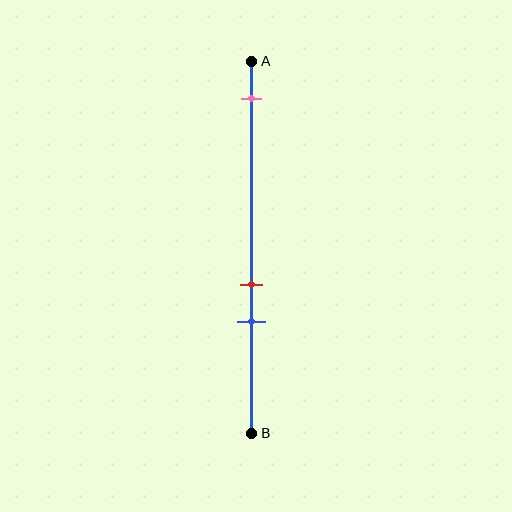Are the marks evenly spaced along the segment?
No, the marks are not evenly spaced.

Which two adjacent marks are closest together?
The red and blue marks are the closest adjacent pair.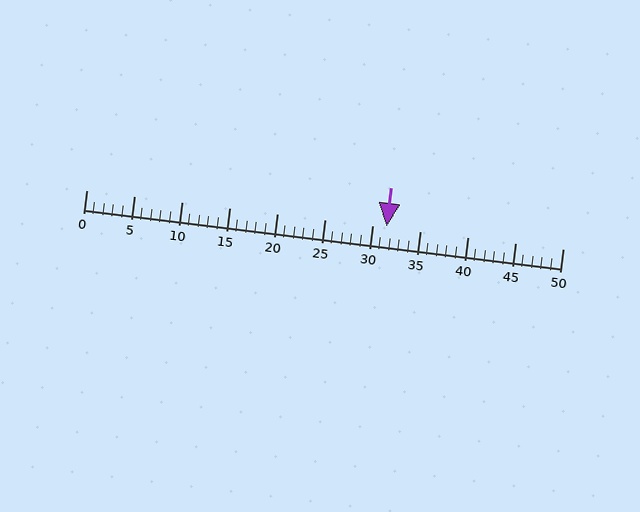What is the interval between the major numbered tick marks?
The major tick marks are spaced 5 units apart.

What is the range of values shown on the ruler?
The ruler shows values from 0 to 50.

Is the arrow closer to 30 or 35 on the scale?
The arrow is closer to 30.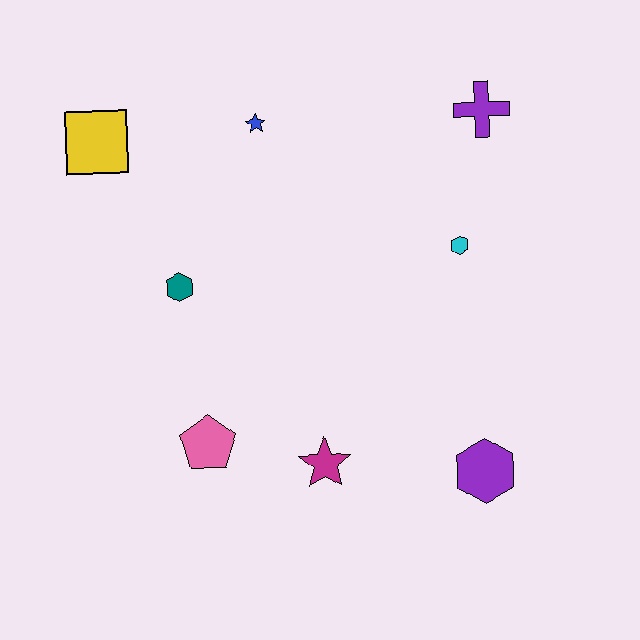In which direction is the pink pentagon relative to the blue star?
The pink pentagon is below the blue star.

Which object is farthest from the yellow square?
The purple hexagon is farthest from the yellow square.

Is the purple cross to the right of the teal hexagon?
Yes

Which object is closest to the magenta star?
The pink pentagon is closest to the magenta star.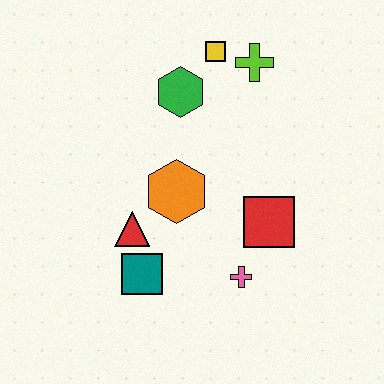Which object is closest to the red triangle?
The teal square is closest to the red triangle.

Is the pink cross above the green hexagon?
No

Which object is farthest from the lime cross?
The teal square is farthest from the lime cross.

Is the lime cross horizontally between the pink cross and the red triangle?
No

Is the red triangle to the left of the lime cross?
Yes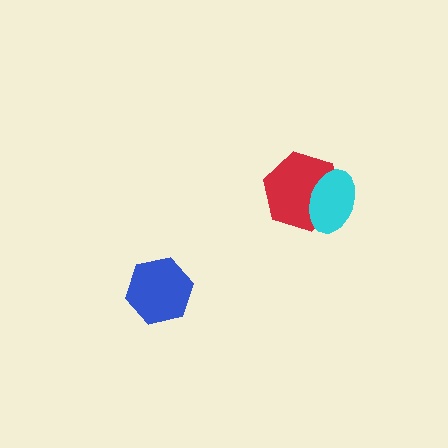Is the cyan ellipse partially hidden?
No, no other shape covers it.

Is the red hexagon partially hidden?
Yes, it is partially covered by another shape.